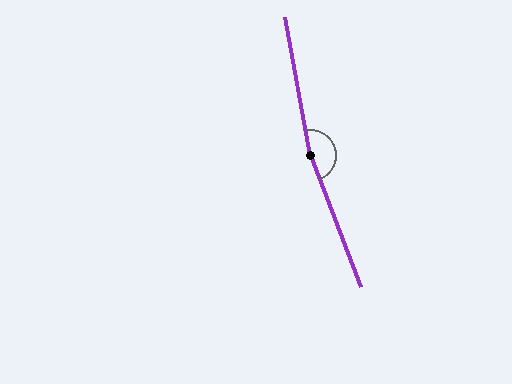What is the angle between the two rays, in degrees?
Approximately 169 degrees.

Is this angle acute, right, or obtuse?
It is obtuse.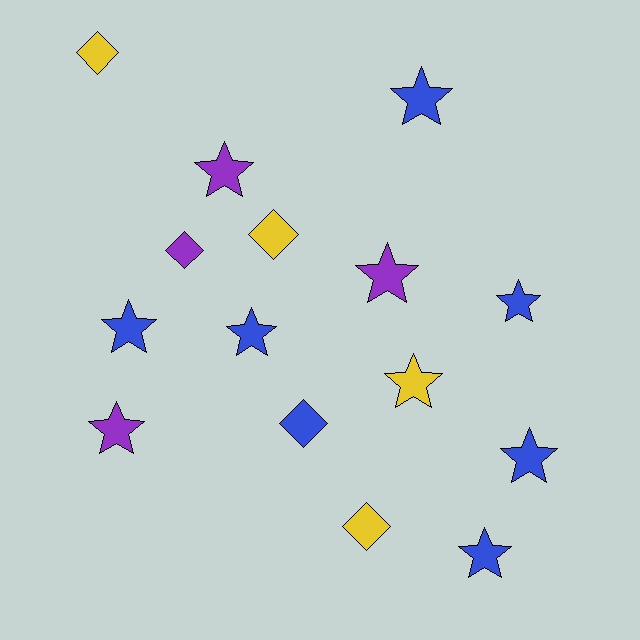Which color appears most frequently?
Blue, with 7 objects.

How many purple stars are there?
There are 3 purple stars.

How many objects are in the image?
There are 15 objects.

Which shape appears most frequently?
Star, with 10 objects.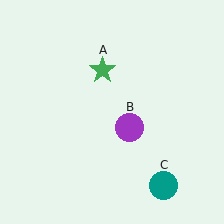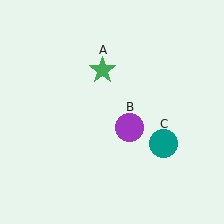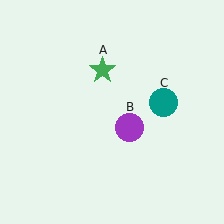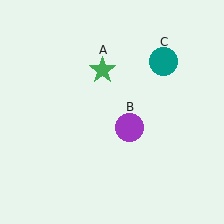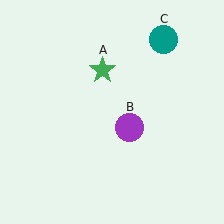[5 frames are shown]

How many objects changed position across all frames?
1 object changed position: teal circle (object C).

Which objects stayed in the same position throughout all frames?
Green star (object A) and purple circle (object B) remained stationary.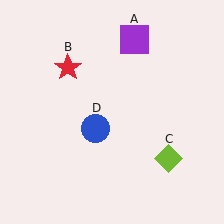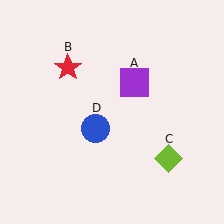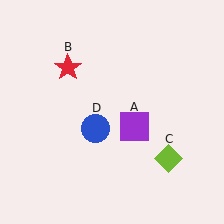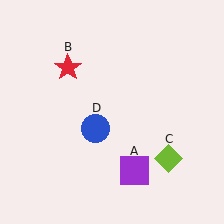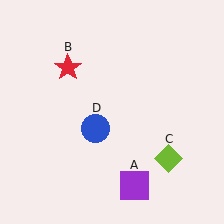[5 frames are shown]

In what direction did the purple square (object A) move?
The purple square (object A) moved down.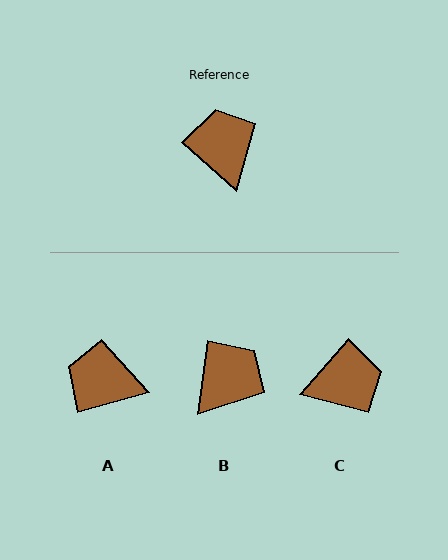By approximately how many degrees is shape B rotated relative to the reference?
Approximately 56 degrees clockwise.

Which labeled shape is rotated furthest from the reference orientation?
C, about 89 degrees away.